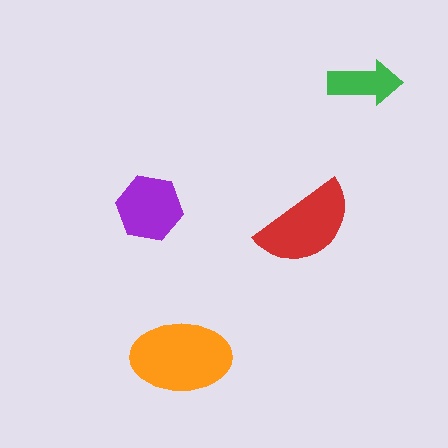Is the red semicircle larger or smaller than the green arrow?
Larger.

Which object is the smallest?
The green arrow.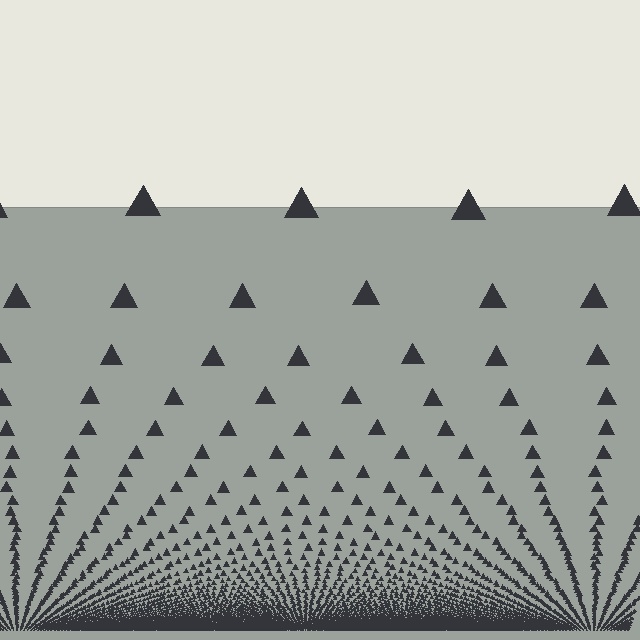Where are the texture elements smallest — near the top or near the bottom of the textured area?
Near the bottom.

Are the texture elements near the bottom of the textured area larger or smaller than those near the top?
Smaller. The gradient is inverted — elements near the bottom are smaller and denser.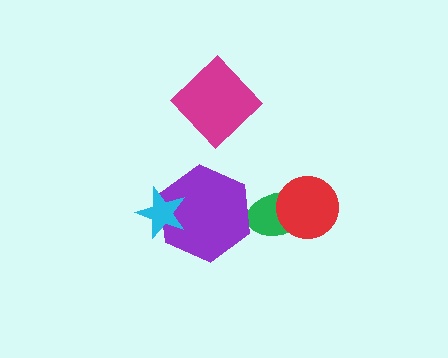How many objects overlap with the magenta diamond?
0 objects overlap with the magenta diamond.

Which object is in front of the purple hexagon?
The cyan star is in front of the purple hexagon.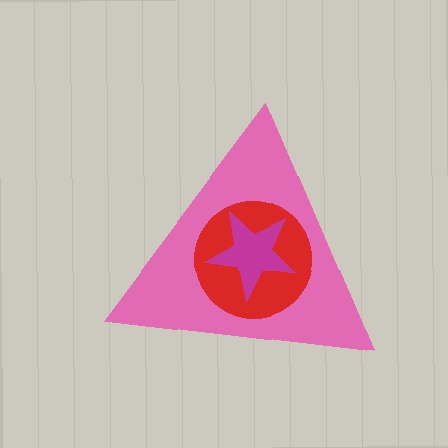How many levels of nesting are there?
3.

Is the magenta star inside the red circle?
Yes.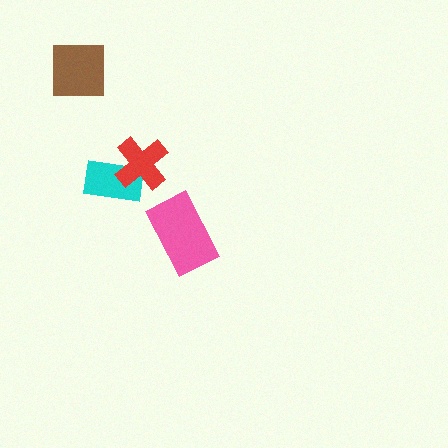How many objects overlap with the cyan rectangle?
1 object overlaps with the cyan rectangle.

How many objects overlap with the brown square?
0 objects overlap with the brown square.